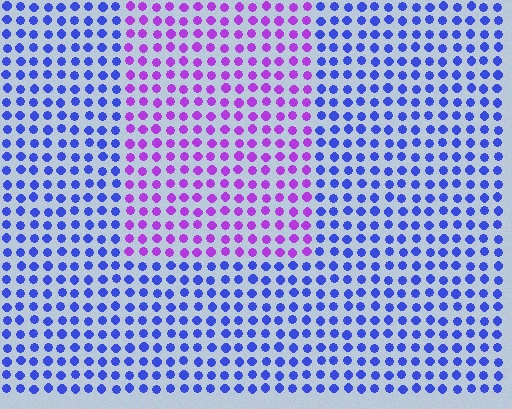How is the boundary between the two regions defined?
The boundary is defined purely by a slight shift in hue (about 51 degrees). Spacing, size, and orientation are identical on both sides.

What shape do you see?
I see a rectangle.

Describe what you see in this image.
The image is filled with small blue elements in a uniform arrangement. A rectangle-shaped region is visible where the elements are tinted to a slightly different hue, forming a subtle color boundary.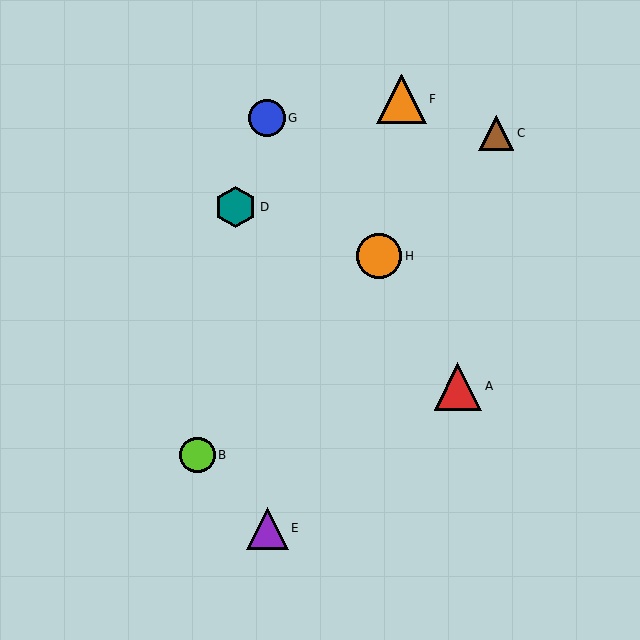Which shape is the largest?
The orange triangle (labeled F) is the largest.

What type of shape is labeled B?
Shape B is a lime circle.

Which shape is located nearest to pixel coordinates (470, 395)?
The red triangle (labeled A) at (458, 386) is nearest to that location.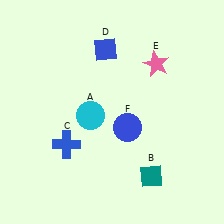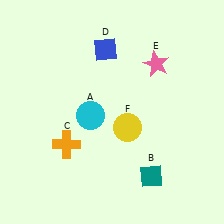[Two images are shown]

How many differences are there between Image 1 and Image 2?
There are 2 differences between the two images.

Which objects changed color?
C changed from blue to orange. F changed from blue to yellow.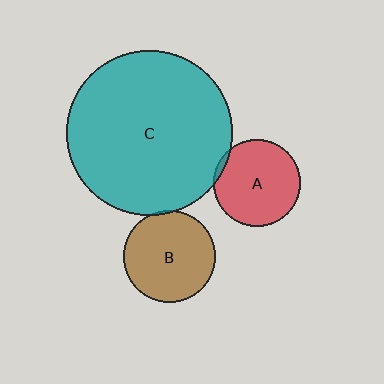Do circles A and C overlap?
Yes.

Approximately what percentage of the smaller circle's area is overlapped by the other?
Approximately 5%.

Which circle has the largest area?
Circle C (teal).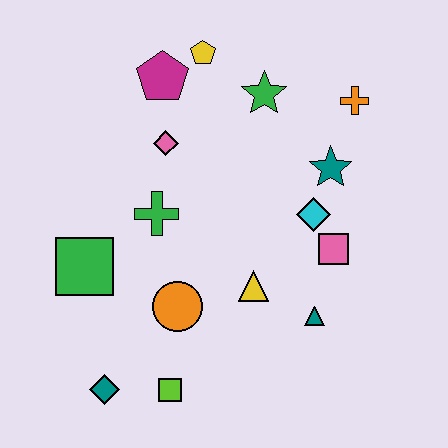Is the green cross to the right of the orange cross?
No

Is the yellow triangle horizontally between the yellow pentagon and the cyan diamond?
Yes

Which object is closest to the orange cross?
The teal star is closest to the orange cross.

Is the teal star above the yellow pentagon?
No